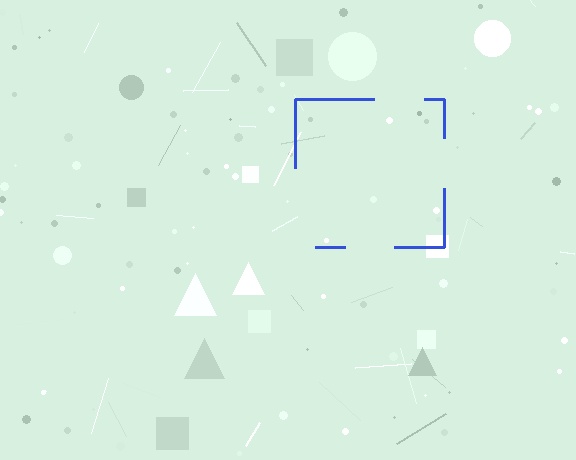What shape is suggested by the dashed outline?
The dashed outline suggests a square.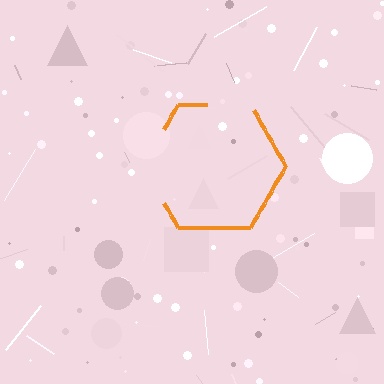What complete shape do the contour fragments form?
The contour fragments form a hexagon.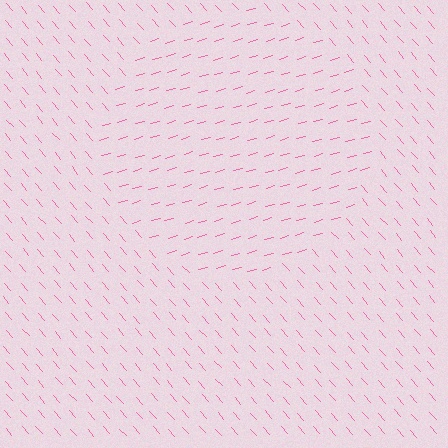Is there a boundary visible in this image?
Yes, there is a texture boundary formed by a change in line orientation.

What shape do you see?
I see a circle.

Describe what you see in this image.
The image is filled with small pink line segments. A circle region in the image has lines oriented differently from the surrounding lines, creating a visible texture boundary.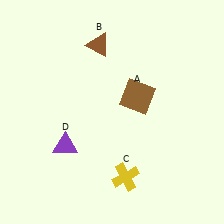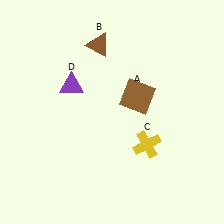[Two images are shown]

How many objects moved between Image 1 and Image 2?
2 objects moved between the two images.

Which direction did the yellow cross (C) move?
The yellow cross (C) moved up.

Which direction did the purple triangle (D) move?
The purple triangle (D) moved up.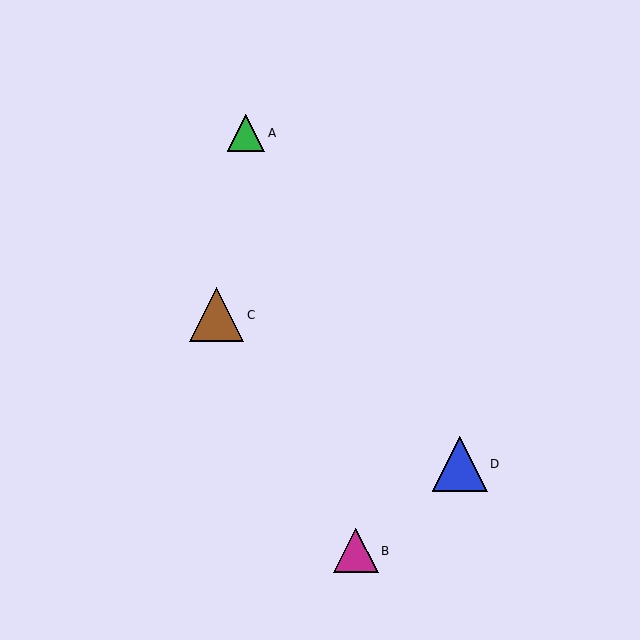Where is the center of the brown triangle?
The center of the brown triangle is at (217, 315).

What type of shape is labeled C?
Shape C is a brown triangle.